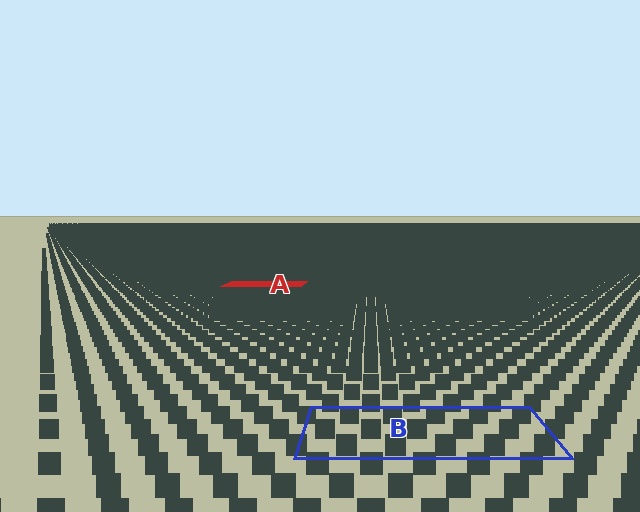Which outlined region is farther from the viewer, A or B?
Region A is farther from the viewer — the texture elements inside it appear smaller and more densely packed.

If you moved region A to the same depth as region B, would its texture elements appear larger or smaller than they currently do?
They would appear larger. At a closer depth, the same texture elements are projected at a bigger on-screen size.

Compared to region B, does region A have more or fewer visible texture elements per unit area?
Region A has more texture elements per unit area — they are packed more densely because it is farther away.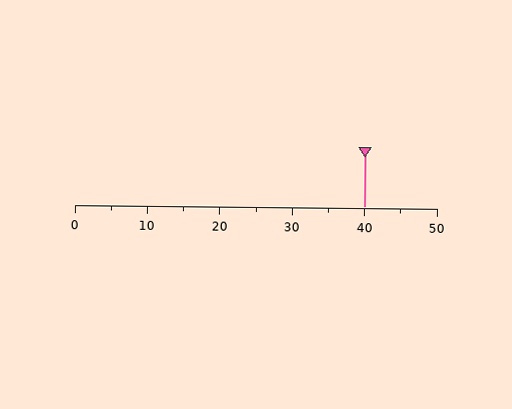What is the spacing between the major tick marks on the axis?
The major ticks are spaced 10 apart.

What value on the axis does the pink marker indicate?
The marker indicates approximately 40.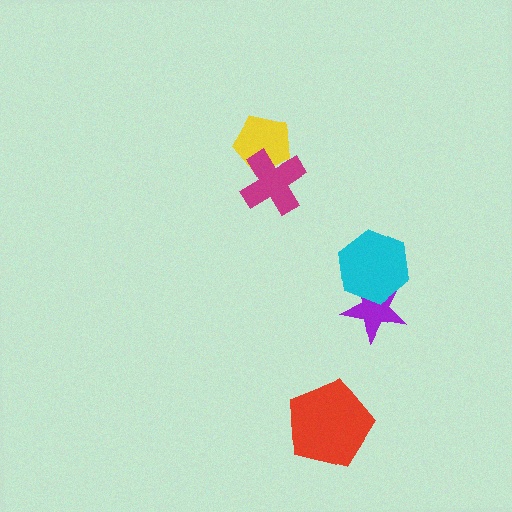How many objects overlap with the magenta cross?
1 object overlaps with the magenta cross.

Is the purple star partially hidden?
Yes, it is partially covered by another shape.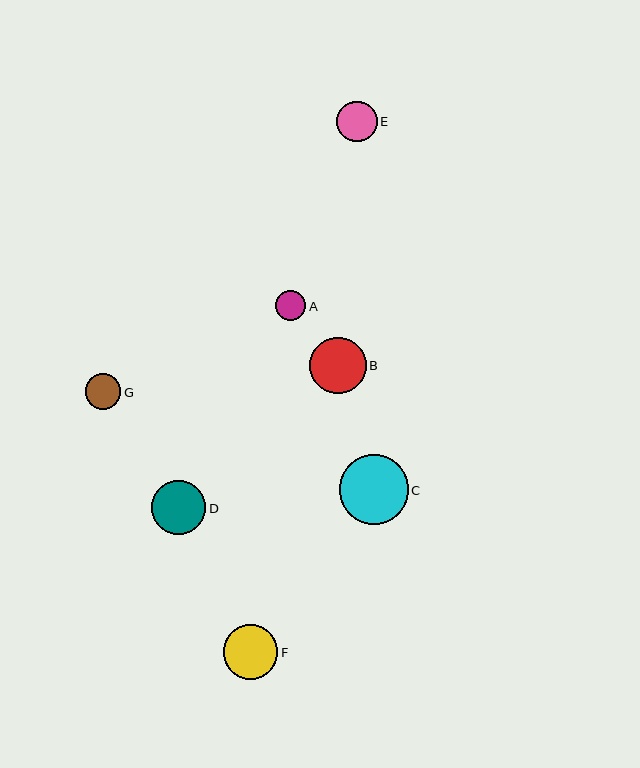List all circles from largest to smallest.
From largest to smallest: C, B, F, D, E, G, A.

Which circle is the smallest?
Circle A is the smallest with a size of approximately 30 pixels.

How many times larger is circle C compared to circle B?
Circle C is approximately 1.2 times the size of circle B.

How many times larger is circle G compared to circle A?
Circle G is approximately 1.2 times the size of circle A.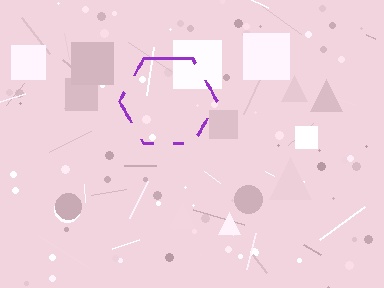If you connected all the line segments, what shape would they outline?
They would outline a hexagon.